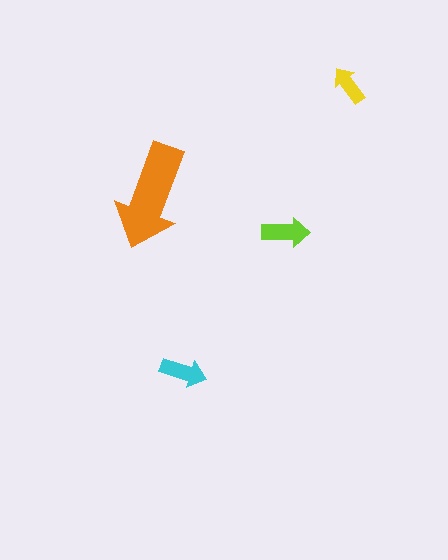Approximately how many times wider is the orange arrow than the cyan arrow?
About 2.5 times wider.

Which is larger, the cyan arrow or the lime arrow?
The lime one.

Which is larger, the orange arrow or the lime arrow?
The orange one.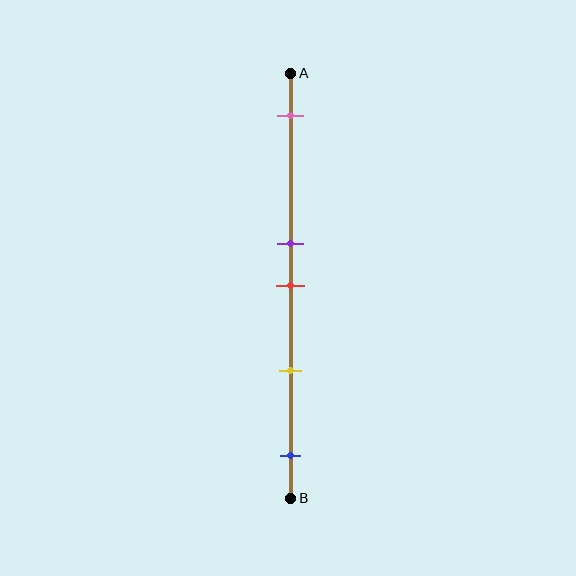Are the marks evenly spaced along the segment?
No, the marks are not evenly spaced.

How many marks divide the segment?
There are 5 marks dividing the segment.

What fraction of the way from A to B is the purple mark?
The purple mark is approximately 40% (0.4) of the way from A to B.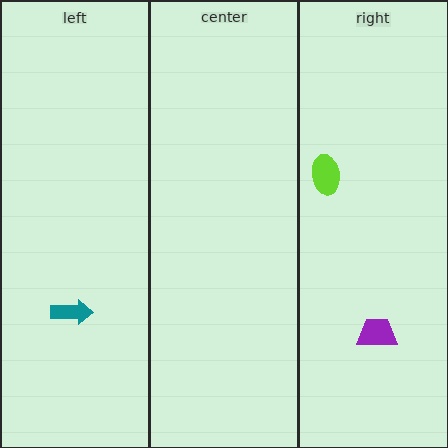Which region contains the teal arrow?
The left region.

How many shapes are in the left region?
1.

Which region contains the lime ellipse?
The right region.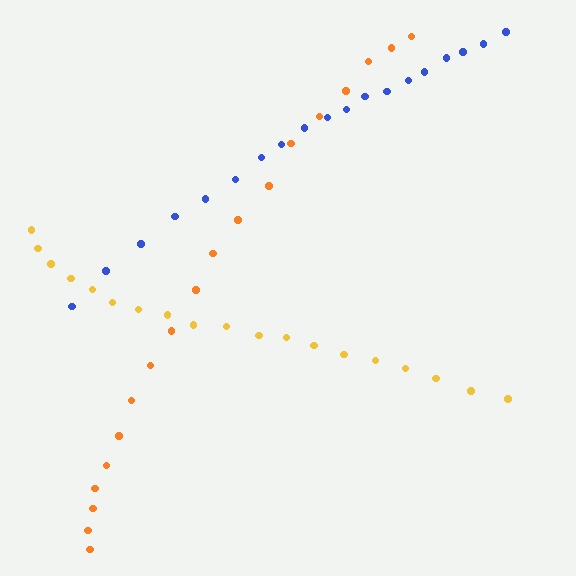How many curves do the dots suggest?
There are 3 distinct paths.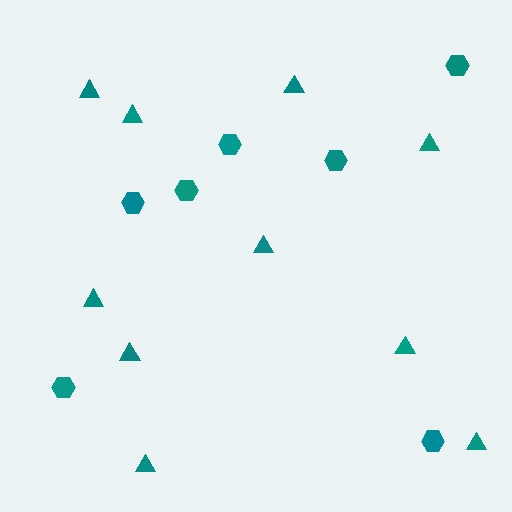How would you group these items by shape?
There are 2 groups: one group of hexagons (7) and one group of triangles (10).